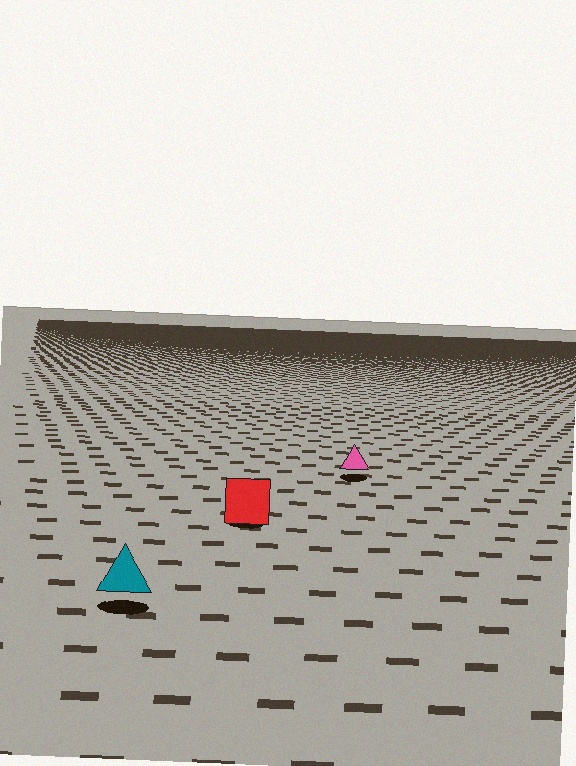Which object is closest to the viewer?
The teal triangle is closest. The texture marks near it are larger and more spread out.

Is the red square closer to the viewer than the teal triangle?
No. The teal triangle is closer — you can tell from the texture gradient: the ground texture is coarser near it.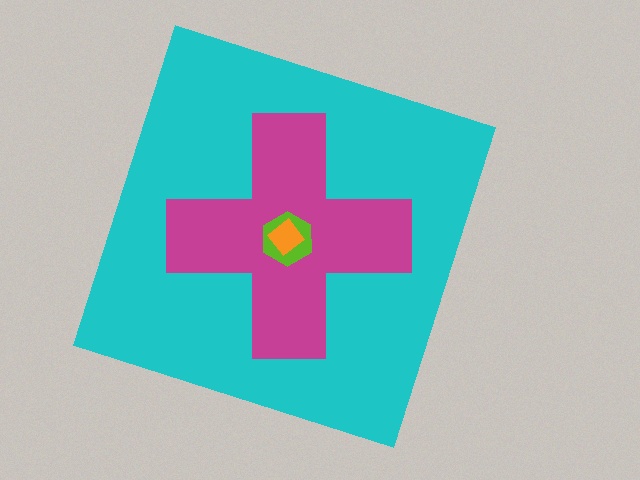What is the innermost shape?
The orange diamond.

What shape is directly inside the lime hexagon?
The orange diamond.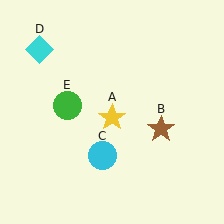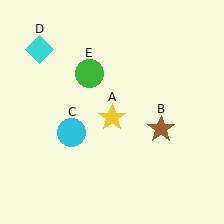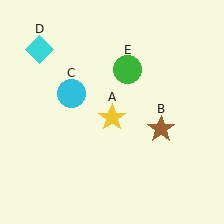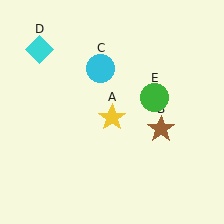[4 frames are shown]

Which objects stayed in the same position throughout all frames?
Yellow star (object A) and brown star (object B) and cyan diamond (object D) remained stationary.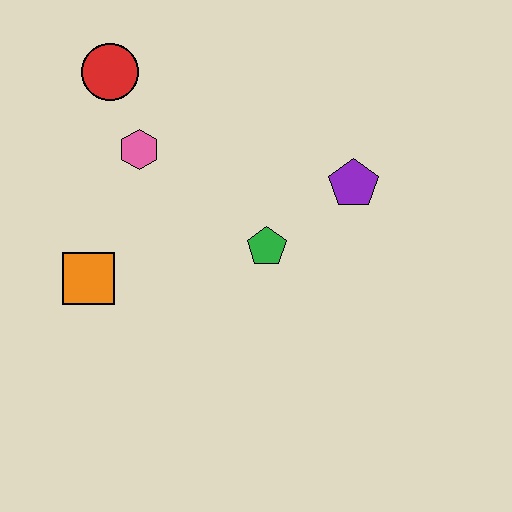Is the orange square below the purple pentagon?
Yes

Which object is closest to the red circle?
The pink hexagon is closest to the red circle.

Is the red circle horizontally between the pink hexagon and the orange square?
Yes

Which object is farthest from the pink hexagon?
The purple pentagon is farthest from the pink hexagon.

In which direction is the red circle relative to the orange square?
The red circle is above the orange square.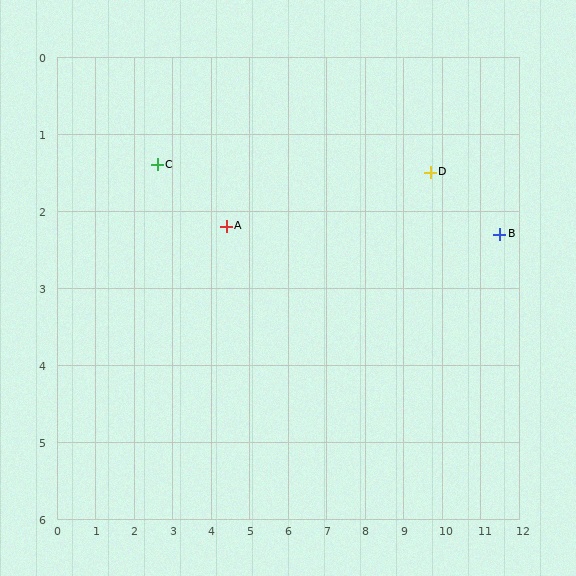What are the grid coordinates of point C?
Point C is at approximately (2.6, 1.4).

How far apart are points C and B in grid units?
Points C and B are about 8.9 grid units apart.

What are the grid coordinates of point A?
Point A is at approximately (4.4, 2.2).